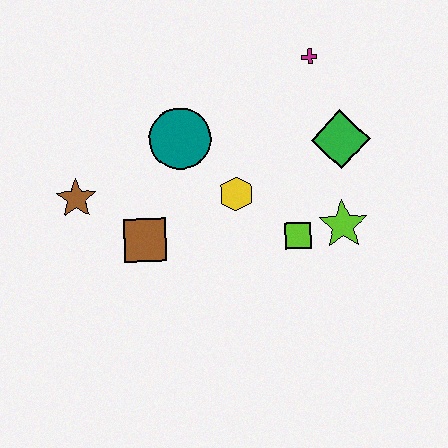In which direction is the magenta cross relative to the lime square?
The magenta cross is above the lime square.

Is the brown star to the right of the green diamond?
No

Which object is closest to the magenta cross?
The green diamond is closest to the magenta cross.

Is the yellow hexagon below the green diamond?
Yes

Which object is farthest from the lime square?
The brown star is farthest from the lime square.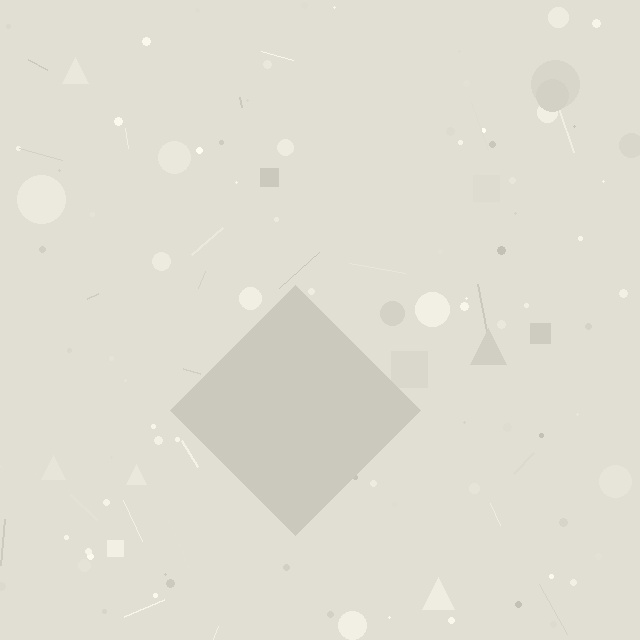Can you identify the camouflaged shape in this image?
The camouflaged shape is a diamond.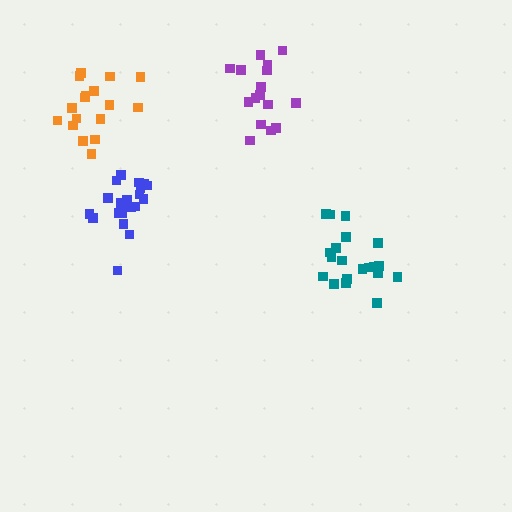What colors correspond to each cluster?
The clusters are colored: teal, orange, blue, purple.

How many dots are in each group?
Group 1: 20 dots, Group 2: 17 dots, Group 3: 20 dots, Group 4: 16 dots (73 total).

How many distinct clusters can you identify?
There are 4 distinct clusters.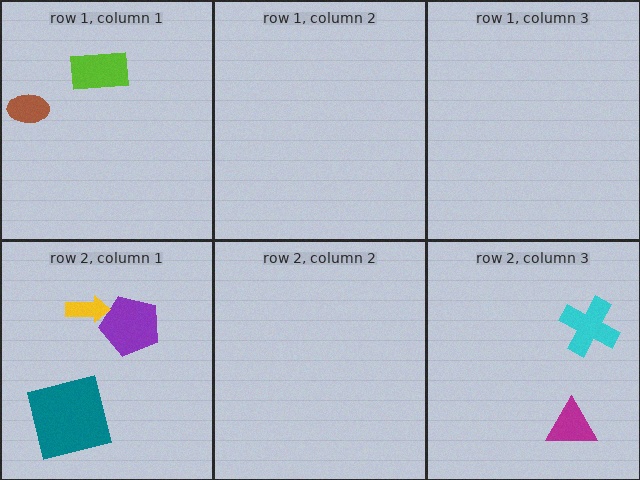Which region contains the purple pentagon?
The row 2, column 1 region.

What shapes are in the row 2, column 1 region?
The teal square, the purple pentagon, the yellow arrow.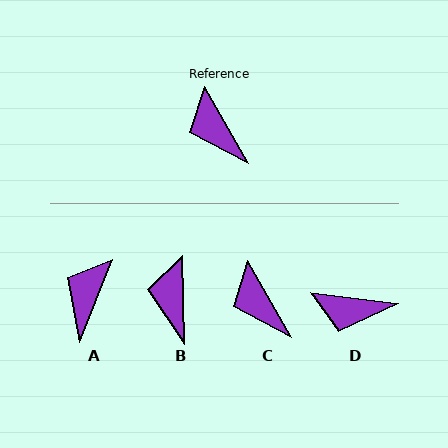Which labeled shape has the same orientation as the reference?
C.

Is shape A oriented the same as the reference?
No, it is off by about 51 degrees.